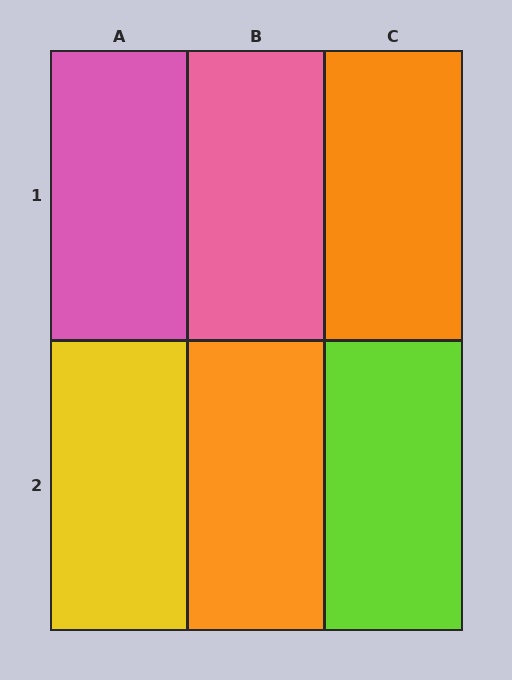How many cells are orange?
2 cells are orange.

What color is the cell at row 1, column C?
Orange.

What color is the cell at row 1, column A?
Pink.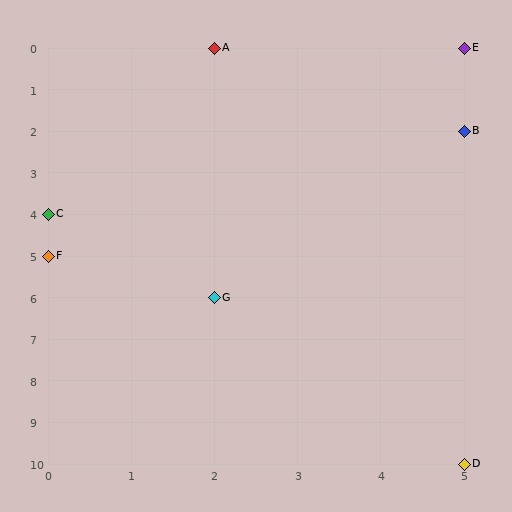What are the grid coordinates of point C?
Point C is at grid coordinates (0, 4).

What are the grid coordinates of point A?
Point A is at grid coordinates (2, 0).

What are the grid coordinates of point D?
Point D is at grid coordinates (5, 10).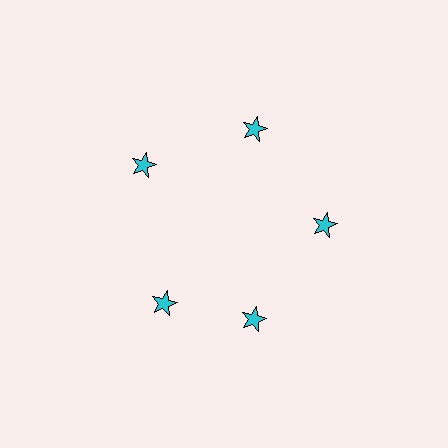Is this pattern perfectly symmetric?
No. The 5 cyan stars are arranged in a ring, but one element near the 8 o'clock position is rotated out of alignment along the ring, breaking the 5-fold rotational symmetry.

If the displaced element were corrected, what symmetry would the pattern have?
It would have 5-fold rotational symmetry — the pattern would map onto itself every 72 degrees.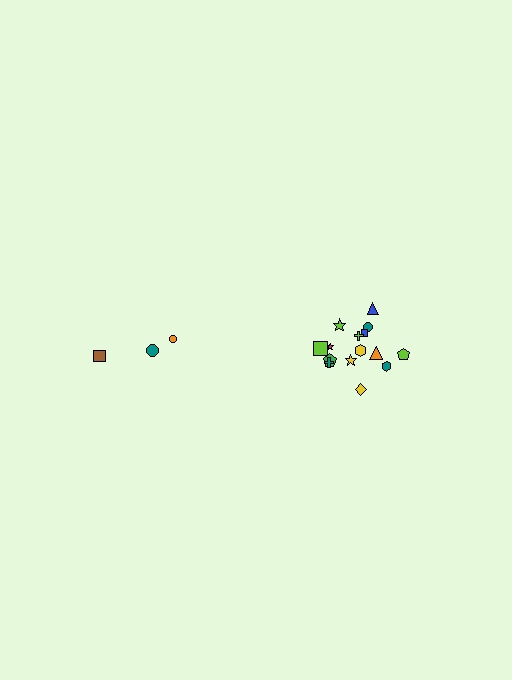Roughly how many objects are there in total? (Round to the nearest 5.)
Roughly 20 objects in total.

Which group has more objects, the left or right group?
The right group.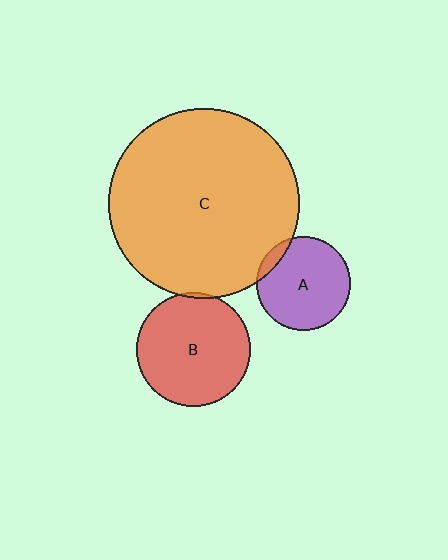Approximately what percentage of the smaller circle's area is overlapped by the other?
Approximately 5%.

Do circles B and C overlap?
Yes.